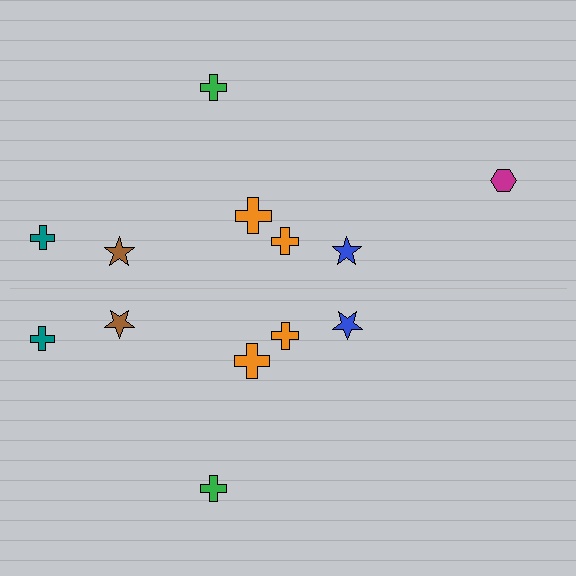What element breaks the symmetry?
A magenta hexagon is missing from the bottom side.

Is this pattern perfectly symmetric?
No, the pattern is not perfectly symmetric. A magenta hexagon is missing from the bottom side.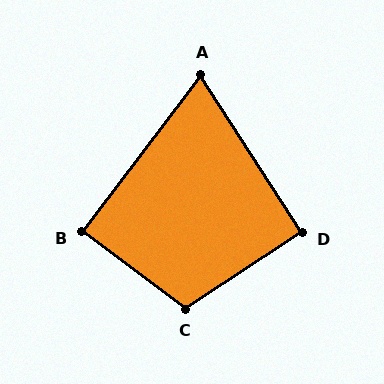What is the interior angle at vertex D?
Approximately 91 degrees (approximately right).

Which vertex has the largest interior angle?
C, at approximately 110 degrees.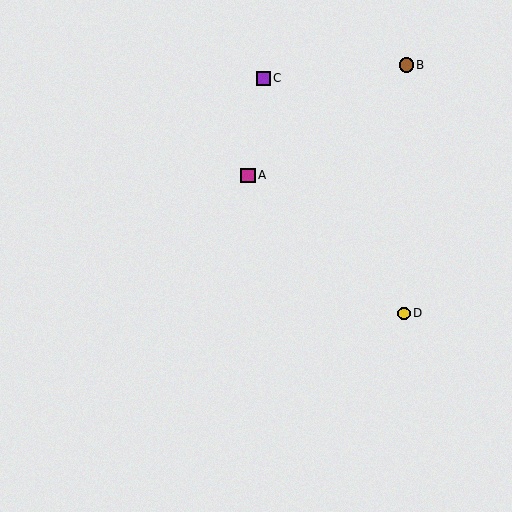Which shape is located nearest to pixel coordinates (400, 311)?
The yellow circle (labeled D) at (404, 313) is nearest to that location.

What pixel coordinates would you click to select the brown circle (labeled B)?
Click at (406, 65) to select the brown circle B.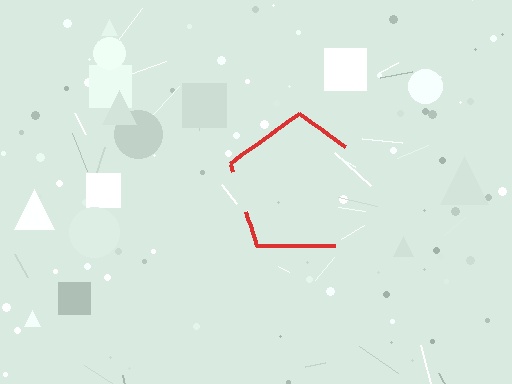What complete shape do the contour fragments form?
The contour fragments form a pentagon.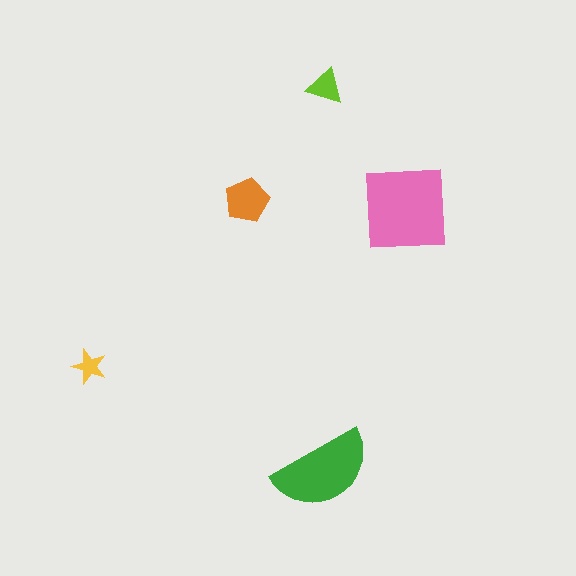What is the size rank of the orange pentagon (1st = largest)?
3rd.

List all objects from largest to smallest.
The pink square, the green semicircle, the orange pentagon, the lime triangle, the yellow star.